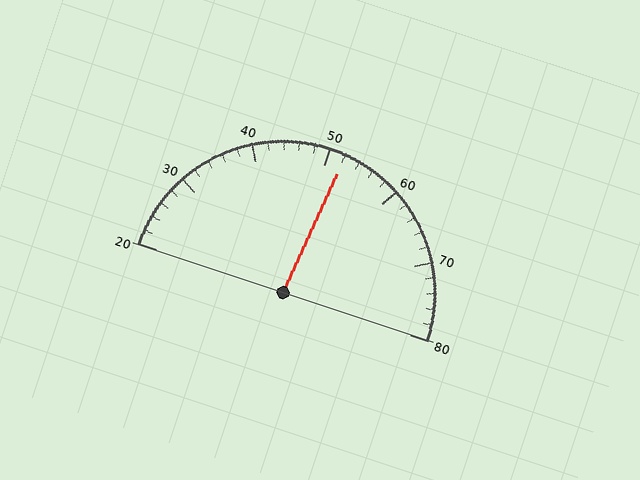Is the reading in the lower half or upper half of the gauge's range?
The reading is in the upper half of the range (20 to 80).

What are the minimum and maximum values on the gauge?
The gauge ranges from 20 to 80.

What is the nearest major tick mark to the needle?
The nearest major tick mark is 50.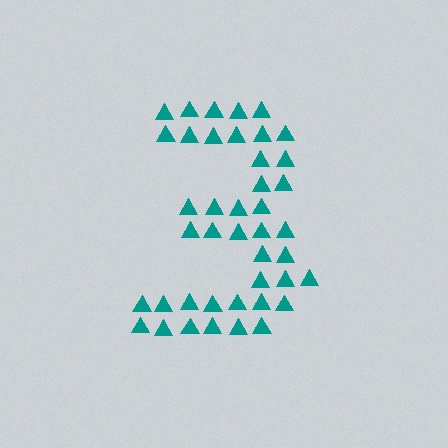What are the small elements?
The small elements are triangles.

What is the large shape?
The large shape is the digit 3.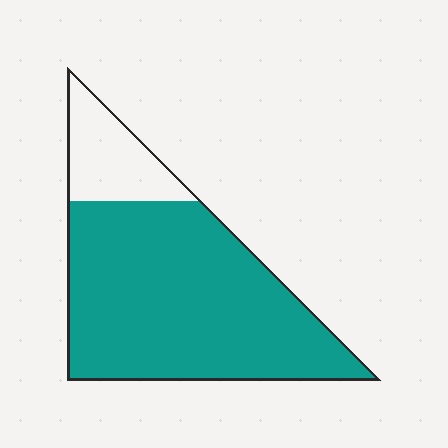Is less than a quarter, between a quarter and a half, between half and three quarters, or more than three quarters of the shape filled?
More than three quarters.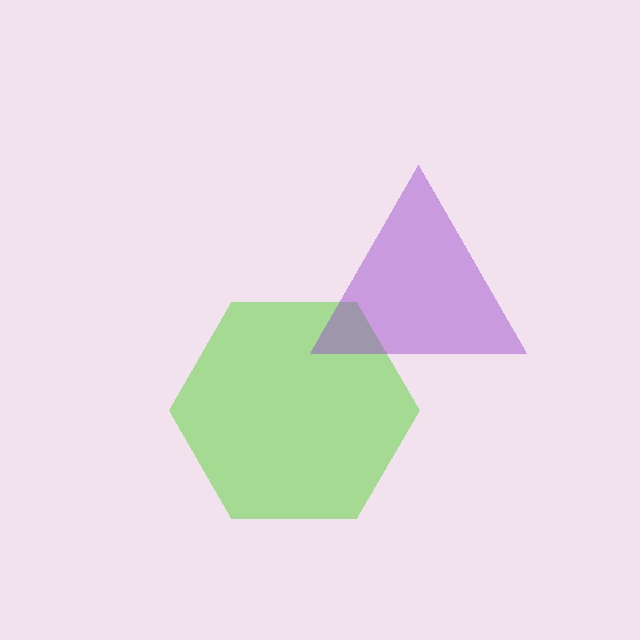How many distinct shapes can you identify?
There are 2 distinct shapes: a lime hexagon, a purple triangle.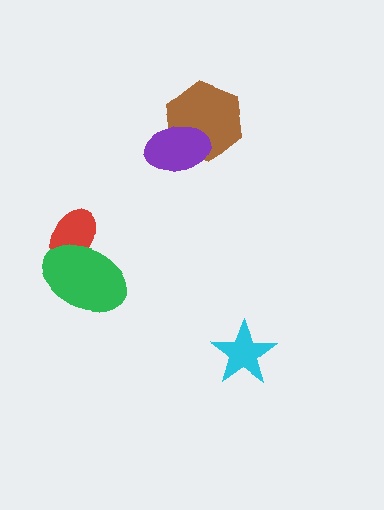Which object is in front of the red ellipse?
The green ellipse is in front of the red ellipse.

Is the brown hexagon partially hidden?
Yes, it is partially covered by another shape.